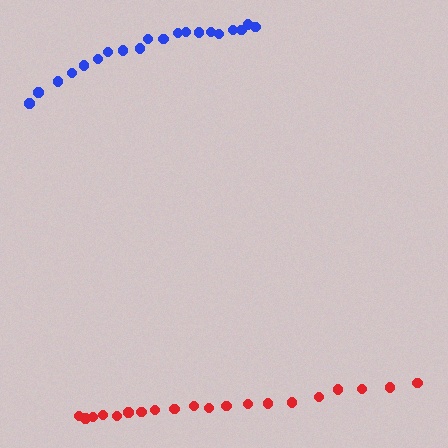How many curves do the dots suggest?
There are 2 distinct paths.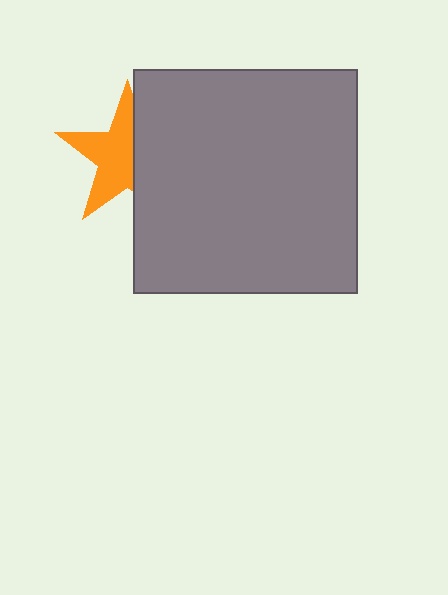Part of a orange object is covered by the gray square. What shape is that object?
It is a star.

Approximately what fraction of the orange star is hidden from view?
Roughly 42% of the orange star is hidden behind the gray square.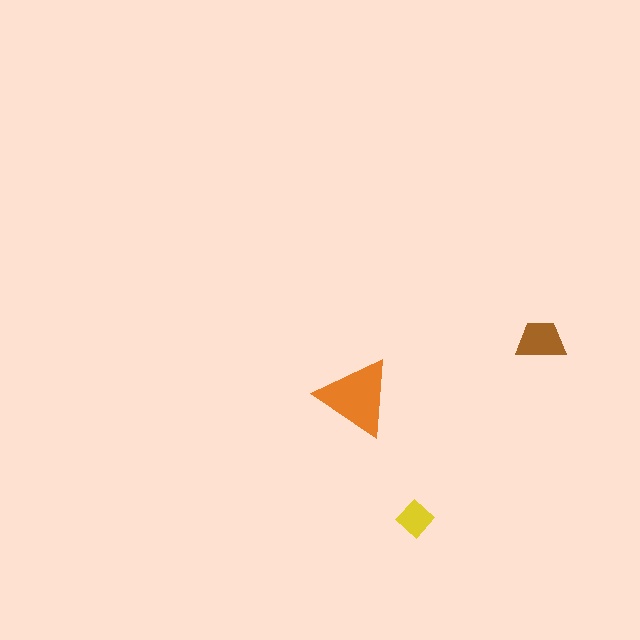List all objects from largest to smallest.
The orange triangle, the brown trapezoid, the yellow diamond.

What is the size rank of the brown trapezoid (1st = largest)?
2nd.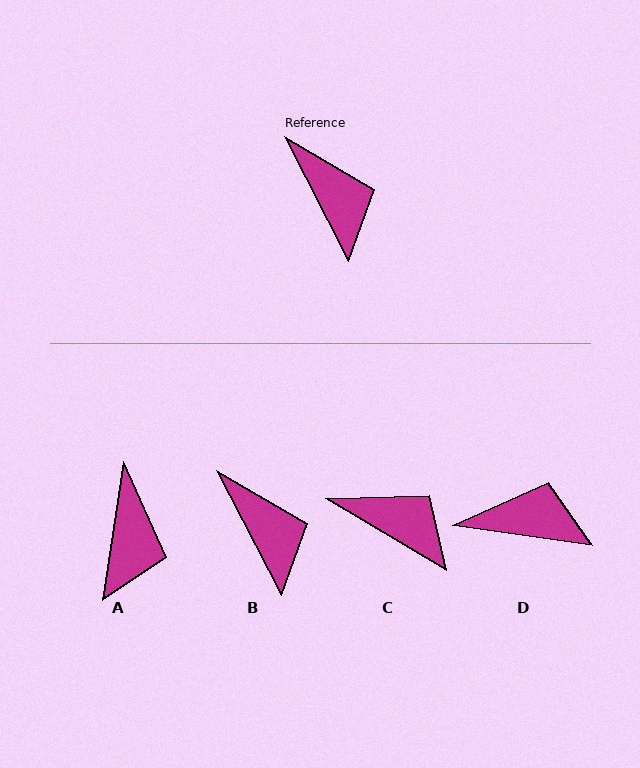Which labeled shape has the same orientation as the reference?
B.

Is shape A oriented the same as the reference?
No, it is off by about 36 degrees.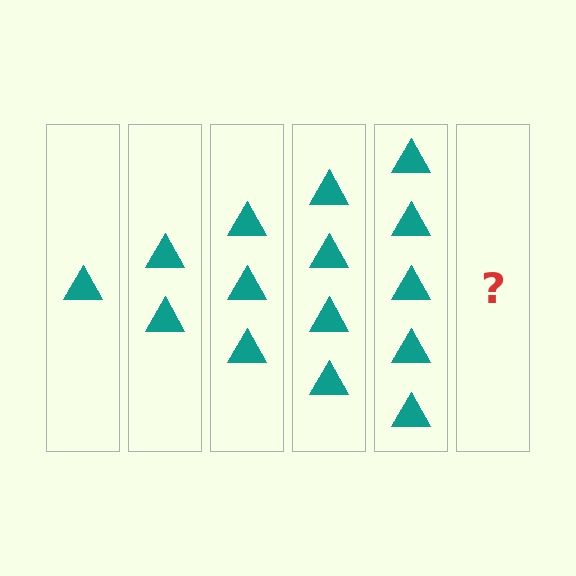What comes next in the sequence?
The next element should be 6 triangles.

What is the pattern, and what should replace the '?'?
The pattern is that each step adds one more triangle. The '?' should be 6 triangles.